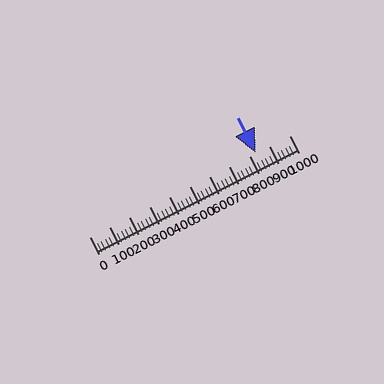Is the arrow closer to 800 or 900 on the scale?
The arrow is closer to 800.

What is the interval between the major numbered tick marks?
The major tick marks are spaced 100 units apart.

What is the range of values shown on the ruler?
The ruler shows values from 0 to 1000.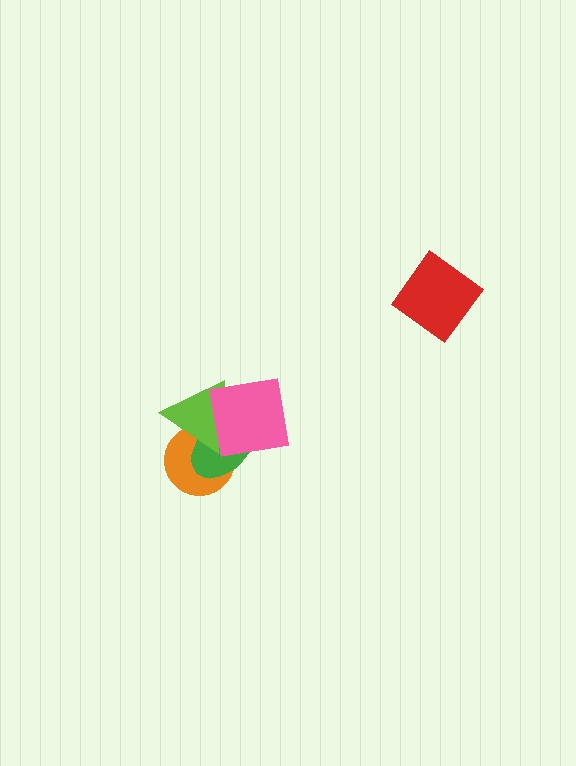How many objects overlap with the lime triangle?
3 objects overlap with the lime triangle.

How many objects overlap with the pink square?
3 objects overlap with the pink square.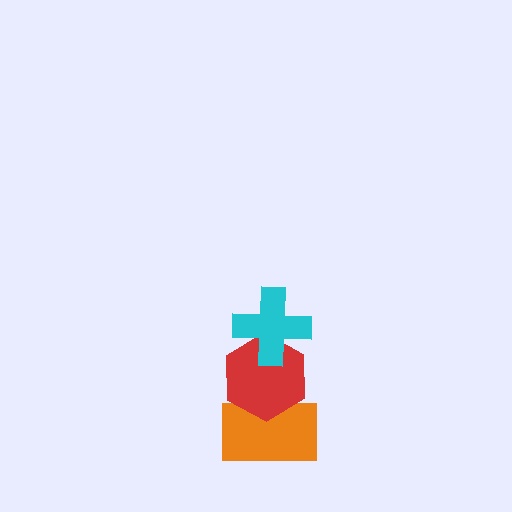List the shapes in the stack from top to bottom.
From top to bottom: the cyan cross, the red hexagon, the orange rectangle.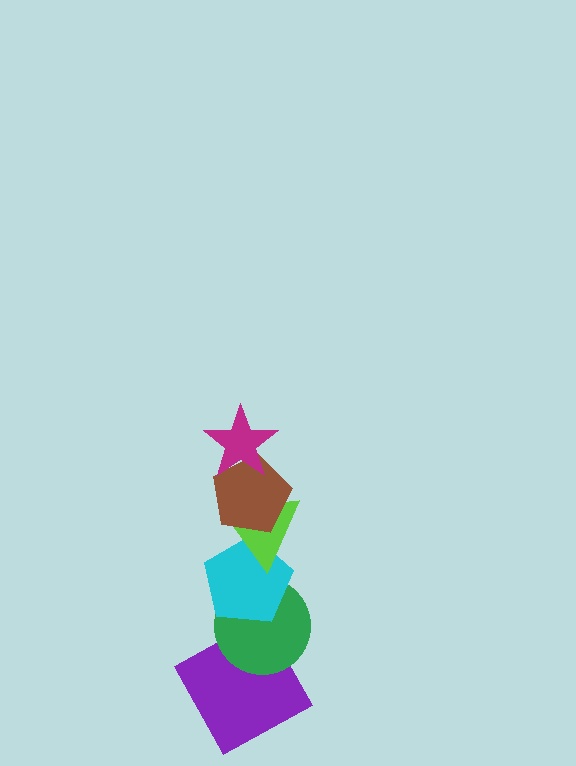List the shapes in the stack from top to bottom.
From top to bottom: the magenta star, the brown pentagon, the lime triangle, the cyan pentagon, the green circle, the purple square.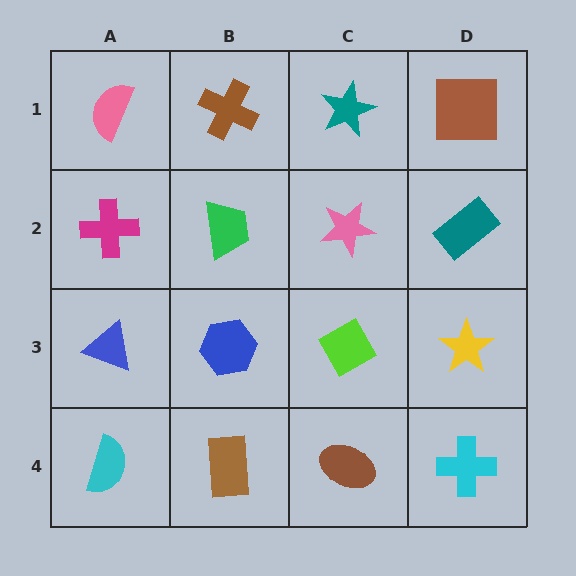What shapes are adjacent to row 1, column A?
A magenta cross (row 2, column A), a brown cross (row 1, column B).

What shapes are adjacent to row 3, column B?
A green trapezoid (row 2, column B), a brown rectangle (row 4, column B), a blue triangle (row 3, column A), a lime diamond (row 3, column C).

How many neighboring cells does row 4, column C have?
3.